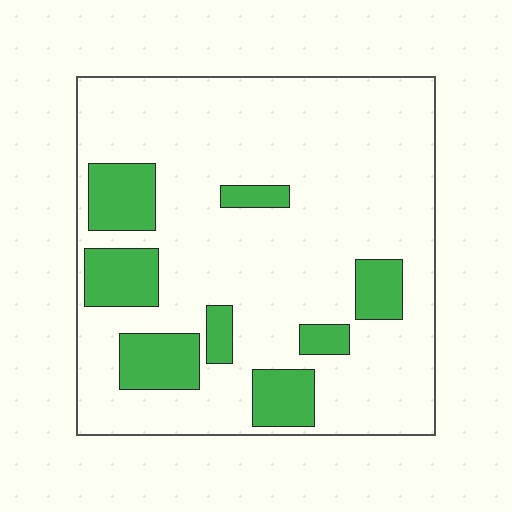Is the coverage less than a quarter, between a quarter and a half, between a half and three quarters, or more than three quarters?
Less than a quarter.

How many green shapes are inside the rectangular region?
8.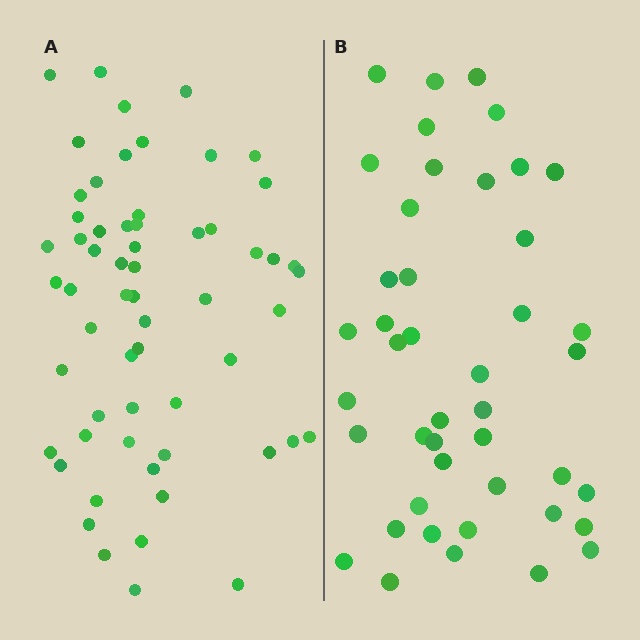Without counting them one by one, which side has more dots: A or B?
Region A (the left region) has more dots.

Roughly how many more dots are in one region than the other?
Region A has approximately 15 more dots than region B.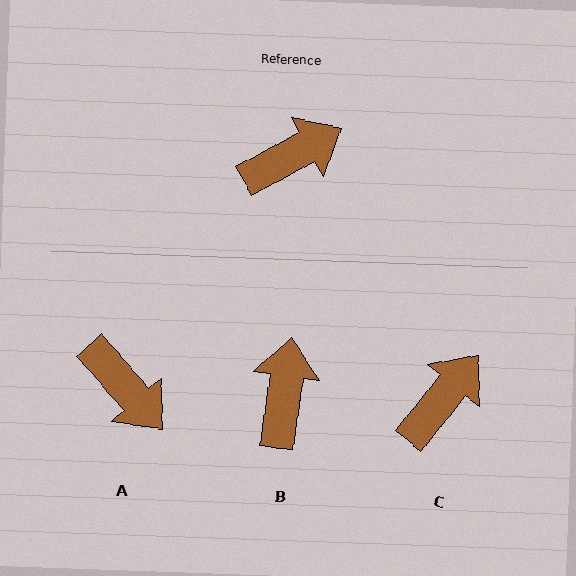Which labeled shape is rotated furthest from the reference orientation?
A, about 77 degrees away.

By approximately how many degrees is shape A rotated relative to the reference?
Approximately 77 degrees clockwise.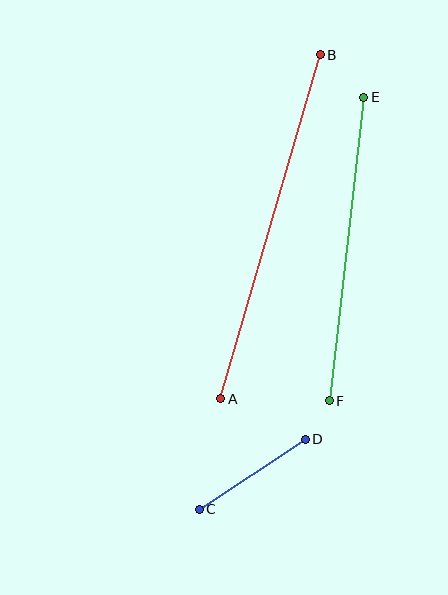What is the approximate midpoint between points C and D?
The midpoint is at approximately (252, 474) pixels.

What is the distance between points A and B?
The distance is approximately 358 pixels.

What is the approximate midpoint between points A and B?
The midpoint is at approximately (271, 227) pixels.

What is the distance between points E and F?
The distance is approximately 305 pixels.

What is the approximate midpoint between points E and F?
The midpoint is at approximately (347, 249) pixels.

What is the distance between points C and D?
The distance is approximately 127 pixels.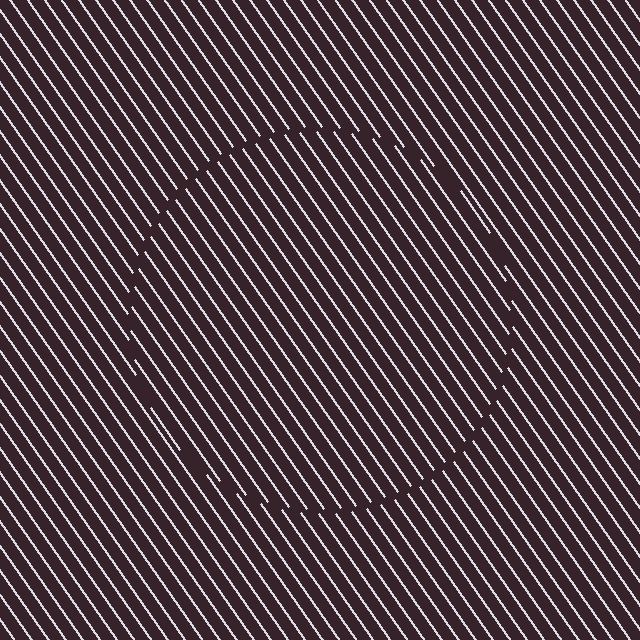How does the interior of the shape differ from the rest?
The interior of the shape contains the same grating, shifted by half a period — the contour is defined by the phase discontinuity where line-ends from the inner and outer gratings abut.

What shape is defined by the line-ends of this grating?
An illusory circle. The interior of the shape contains the same grating, shifted by half a period — the contour is defined by the phase discontinuity where line-ends from the inner and outer gratings abut.